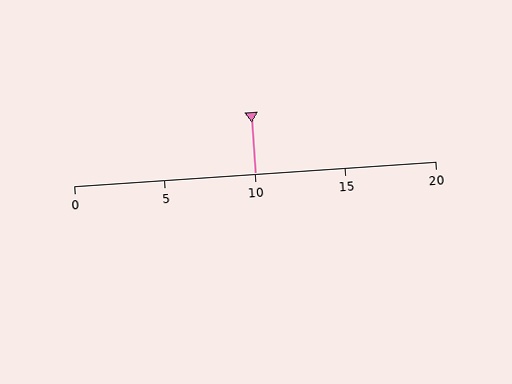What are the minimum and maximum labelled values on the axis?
The axis runs from 0 to 20.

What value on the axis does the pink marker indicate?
The marker indicates approximately 10.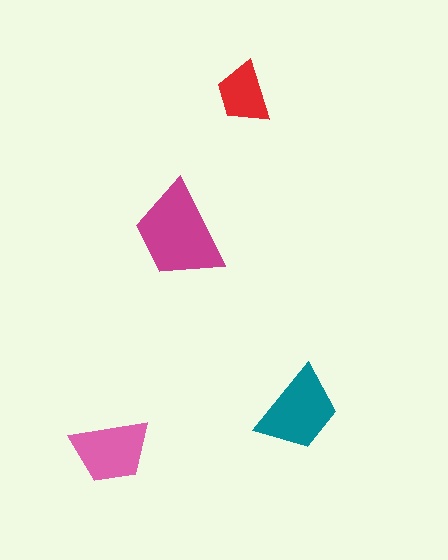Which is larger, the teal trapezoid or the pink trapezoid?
The teal one.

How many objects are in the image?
There are 4 objects in the image.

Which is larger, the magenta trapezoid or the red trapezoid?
The magenta one.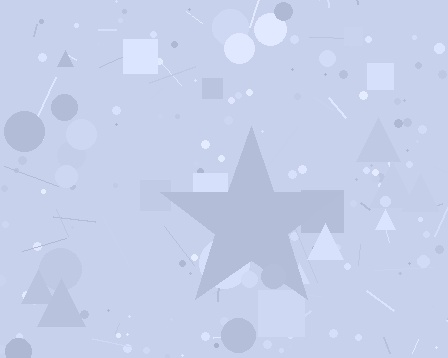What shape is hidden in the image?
A star is hidden in the image.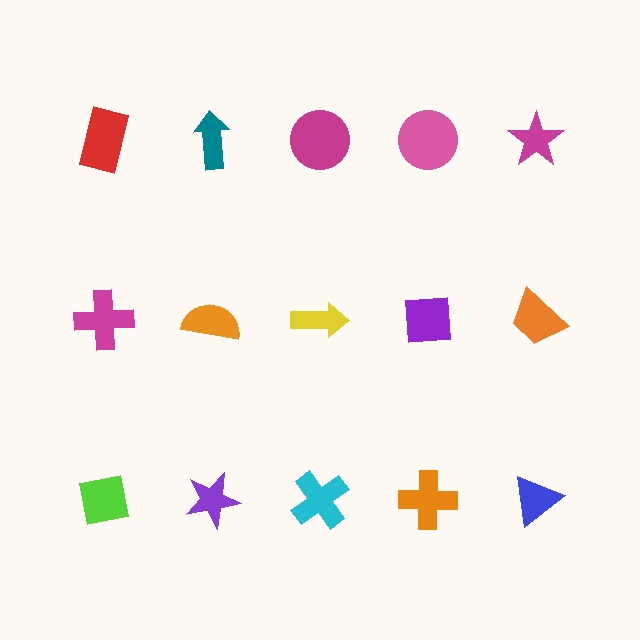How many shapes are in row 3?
5 shapes.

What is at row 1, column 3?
A magenta circle.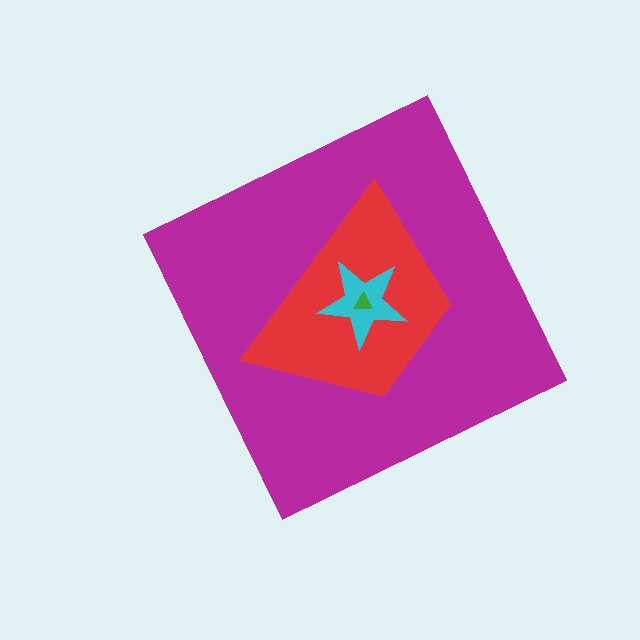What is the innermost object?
The green triangle.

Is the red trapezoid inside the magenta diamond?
Yes.